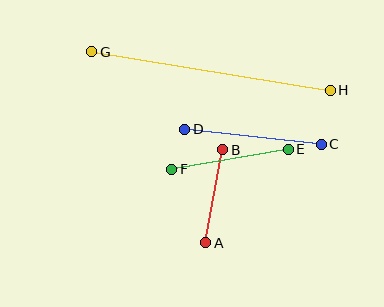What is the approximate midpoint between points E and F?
The midpoint is at approximately (230, 159) pixels.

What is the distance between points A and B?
The distance is approximately 94 pixels.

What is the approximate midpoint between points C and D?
The midpoint is at approximately (253, 137) pixels.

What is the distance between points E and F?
The distance is approximately 118 pixels.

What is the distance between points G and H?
The distance is approximately 241 pixels.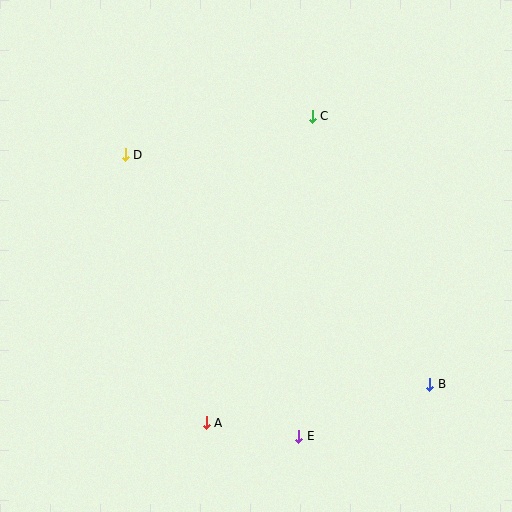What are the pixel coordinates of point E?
Point E is at (299, 436).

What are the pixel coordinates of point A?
Point A is at (206, 423).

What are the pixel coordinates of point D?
Point D is at (125, 155).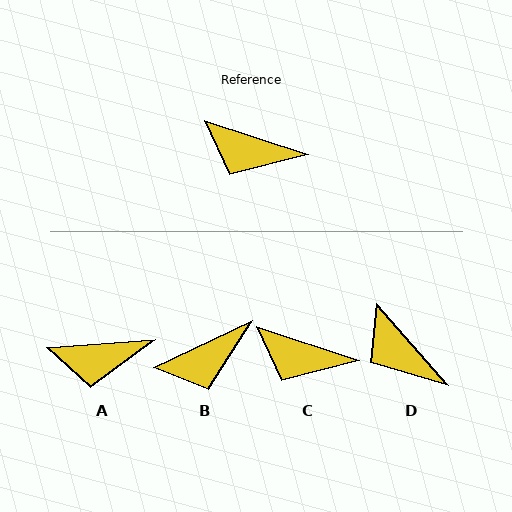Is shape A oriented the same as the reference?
No, it is off by about 23 degrees.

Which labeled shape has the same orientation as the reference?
C.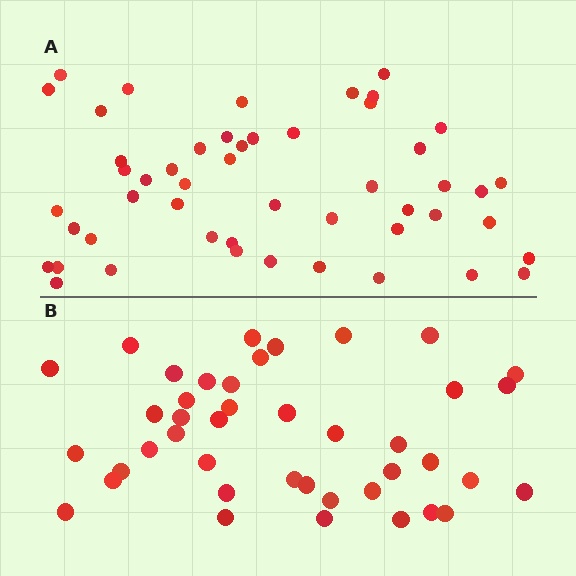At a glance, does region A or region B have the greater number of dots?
Region A (the top region) has more dots.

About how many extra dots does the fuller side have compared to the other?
Region A has roughly 8 or so more dots than region B.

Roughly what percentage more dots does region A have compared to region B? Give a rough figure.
About 20% more.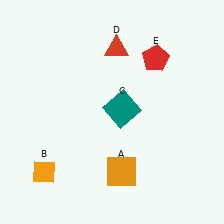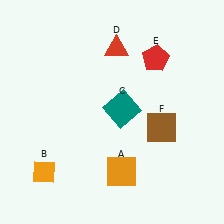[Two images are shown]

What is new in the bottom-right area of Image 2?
A brown square (F) was added in the bottom-right area of Image 2.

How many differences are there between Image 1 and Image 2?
There is 1 difference between the two images.